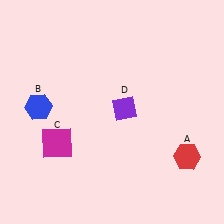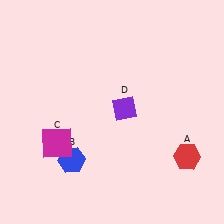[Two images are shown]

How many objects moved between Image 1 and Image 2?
1 object moved between the two images.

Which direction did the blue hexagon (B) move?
The blue hexagon (B) moved down.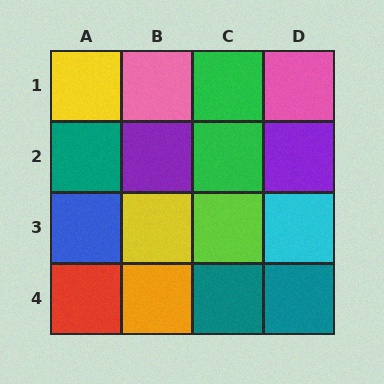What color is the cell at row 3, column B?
Yellow.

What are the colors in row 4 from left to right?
Red, orange, teal, teal.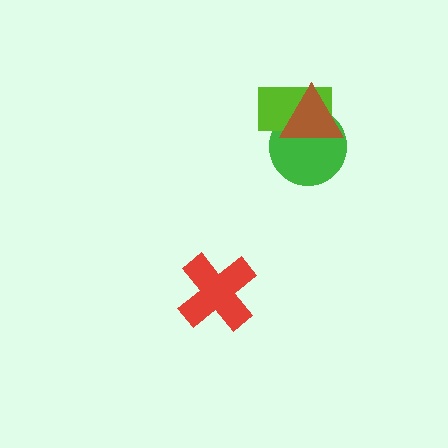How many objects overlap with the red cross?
0 objects overlap with the red cross.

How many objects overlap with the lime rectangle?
2 objects overlap with the lime rectangle.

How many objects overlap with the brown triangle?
2 objects overlap with the brown triangle.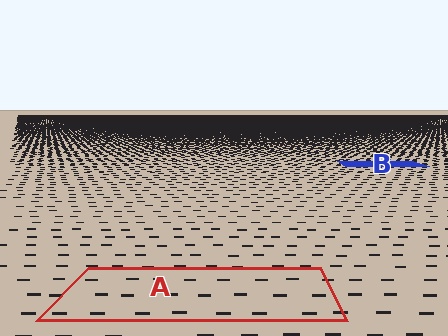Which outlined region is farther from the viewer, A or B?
Region B is farther from the viewer — the texture elements inside it appear smaller and more densely packed.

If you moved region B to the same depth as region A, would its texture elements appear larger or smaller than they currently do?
They would appear larger. At a closer depth, the same texture elements are projected at a bigger on-screen size.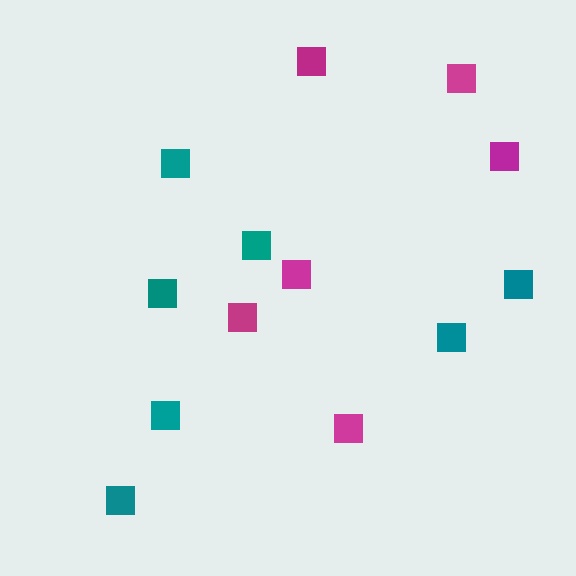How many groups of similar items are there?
There are 2 groups: one group of teal squares (7) and one group of magenta squares (6).